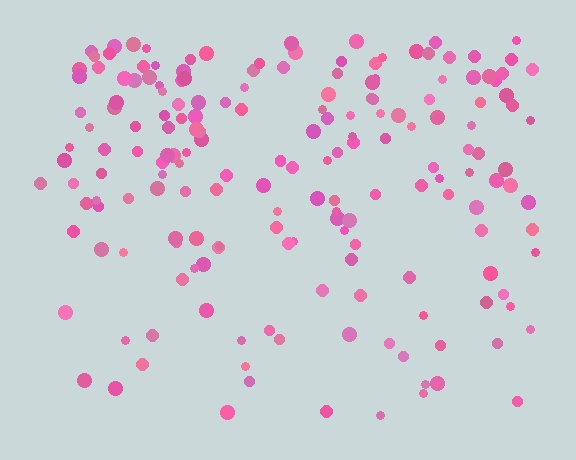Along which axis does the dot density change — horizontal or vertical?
Vertical.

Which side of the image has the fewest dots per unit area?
The bottom.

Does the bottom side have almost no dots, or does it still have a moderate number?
Still a moderate number, just noticeably fewer than the top.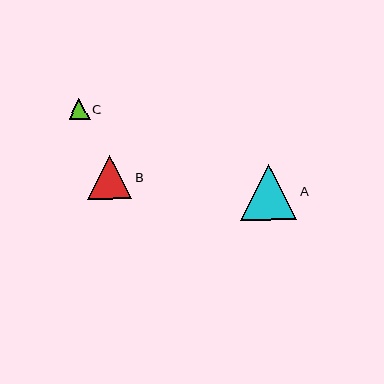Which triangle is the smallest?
Triangle C is the smallest with a size of approximately 21 pixels.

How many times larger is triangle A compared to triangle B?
Triangle A is approximately 1.3 times the size of triangle B.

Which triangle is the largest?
Triangle A is the largest with a size of approximately 57 pixels.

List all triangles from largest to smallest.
From largest to smallest: A, B, C.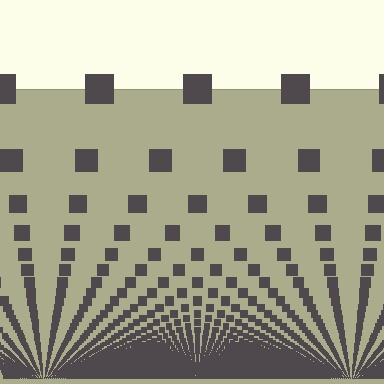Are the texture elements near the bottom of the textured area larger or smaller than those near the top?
Smaller. The gradient is inverted — elements near the bottom are smaller and denser.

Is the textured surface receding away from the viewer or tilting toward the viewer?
The surface appears to tilt toward the viewer. Texture elements get larger and sparser toward the top.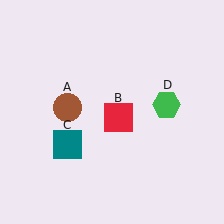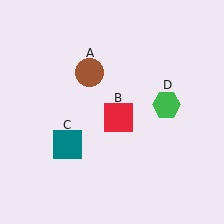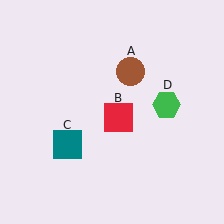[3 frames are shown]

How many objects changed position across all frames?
1 object changed position: brown circle (object A).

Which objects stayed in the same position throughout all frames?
Red square (object B) and teal square (object C) and green hexagon (object D) remained stationary.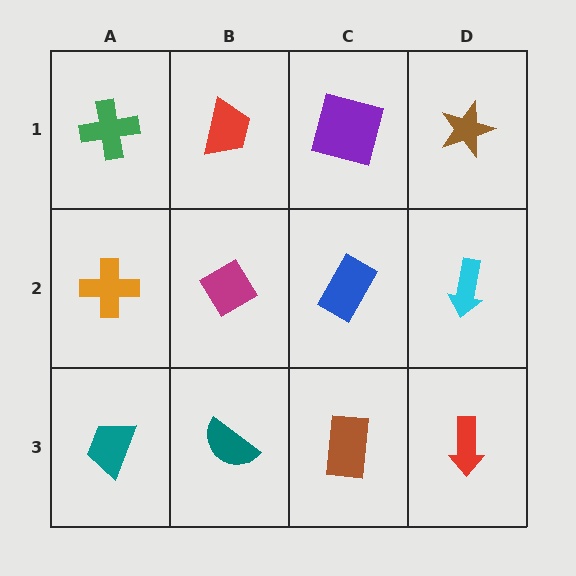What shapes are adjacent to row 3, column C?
A blue rectangle (row 2, column C), a teal semicircle (row 3, column B), a red arrow (row 3, column D).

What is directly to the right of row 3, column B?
A brown rectangle.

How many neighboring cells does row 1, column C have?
3.